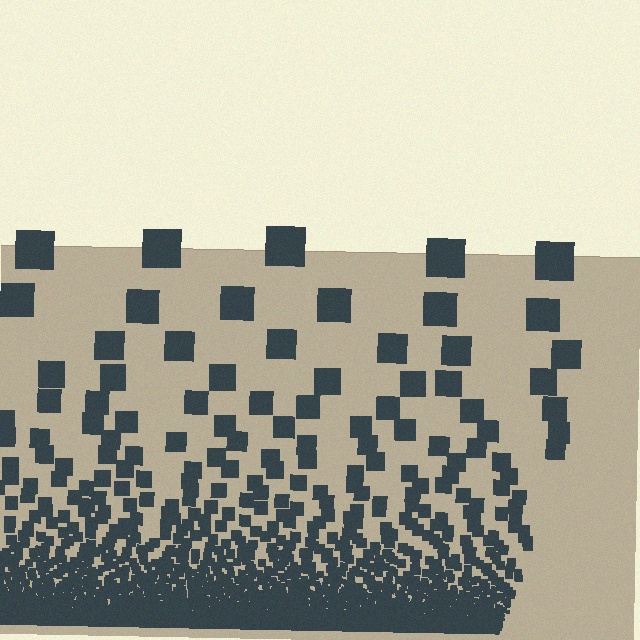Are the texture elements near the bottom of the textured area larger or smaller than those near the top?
Smaller. The gradient is inverted — elements near the bottom are smaller and denser.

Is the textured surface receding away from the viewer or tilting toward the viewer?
The surface appears to tilt toward the viewer. Texture elements get larger and sparser toward the top.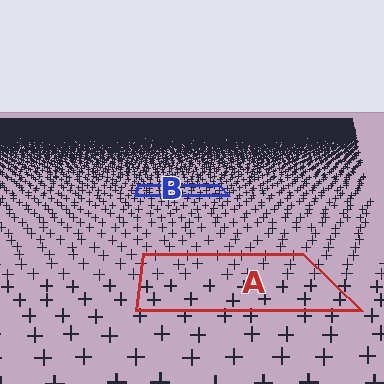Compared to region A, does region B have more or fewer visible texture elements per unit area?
Region B has more texture elements per unit area — they are packed more densely because it is farther away.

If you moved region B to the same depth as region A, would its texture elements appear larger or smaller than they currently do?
They would appear larger. At a closer depth, the same texture elements are projected at a bigger on-screen size.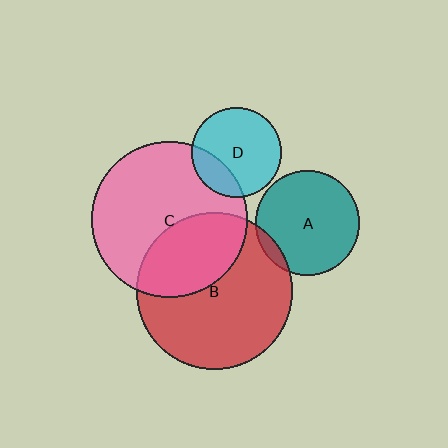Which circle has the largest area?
Circle C (pink).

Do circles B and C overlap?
Yes.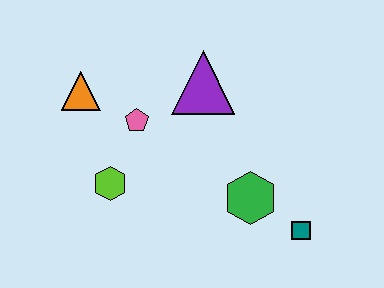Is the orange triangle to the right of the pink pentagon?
No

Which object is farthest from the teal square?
The orange triangle is farthest from the teal square.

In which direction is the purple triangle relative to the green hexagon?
The purple triangle is above the green hexagon.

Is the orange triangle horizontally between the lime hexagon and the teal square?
No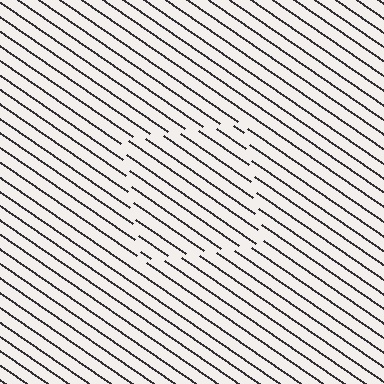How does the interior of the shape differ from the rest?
The interior of the shape contains the same grating, shifted by half a period — the contour is defined by the phase discontinuity where line-ends from the inner and outer gratings abut.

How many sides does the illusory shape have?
4 sides — the line-ends trace a square.